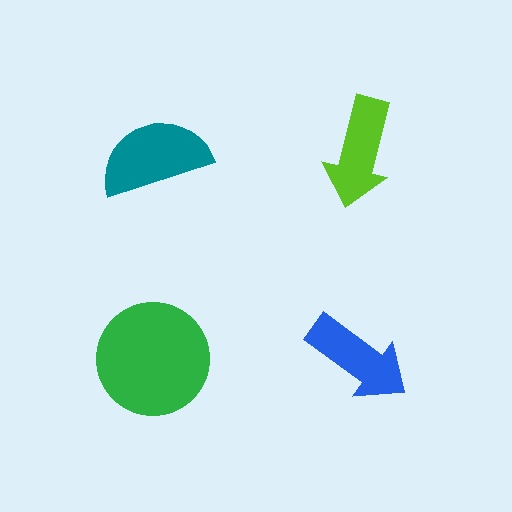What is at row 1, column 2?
A lime arrow.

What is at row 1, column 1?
A teal semicircle.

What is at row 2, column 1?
A green circle.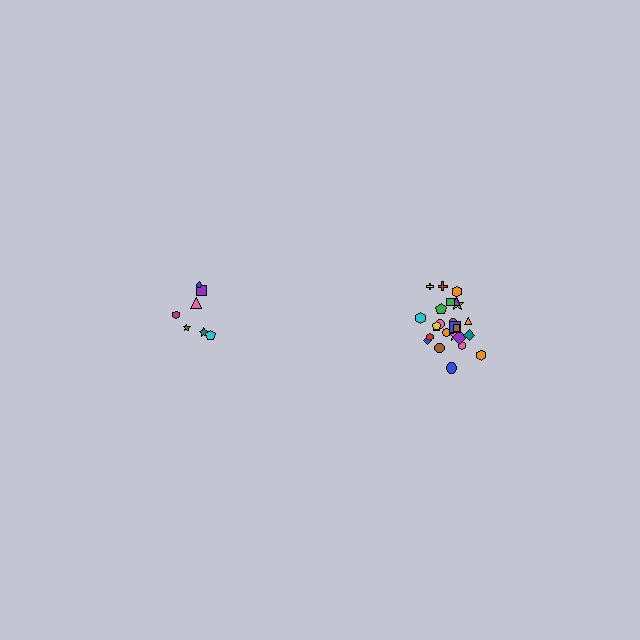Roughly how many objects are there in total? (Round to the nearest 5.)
Roughly 30 objects in total.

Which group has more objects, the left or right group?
The right group.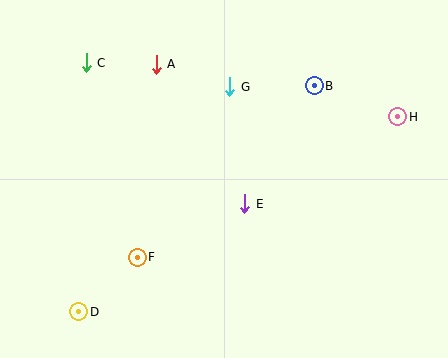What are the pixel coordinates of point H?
Point H is at (398, 117).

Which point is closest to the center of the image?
Point E at (245, 204) is closest to the center.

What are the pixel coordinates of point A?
Point A is at (156, 64).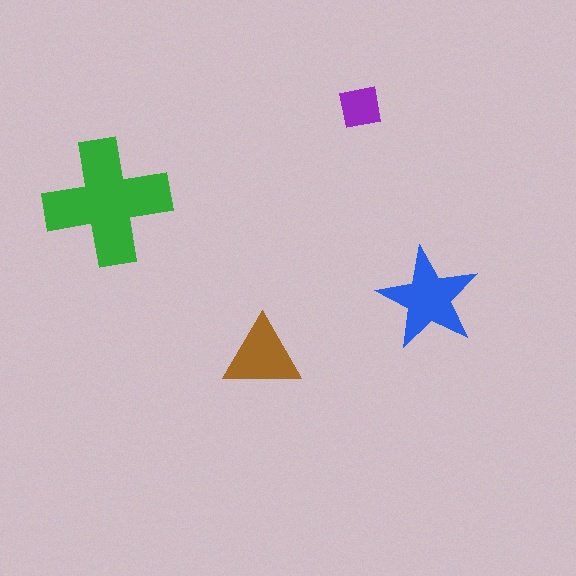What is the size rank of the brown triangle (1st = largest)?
3rd.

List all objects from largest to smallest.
The green cross, the blue star, the brown triangle, the purple square.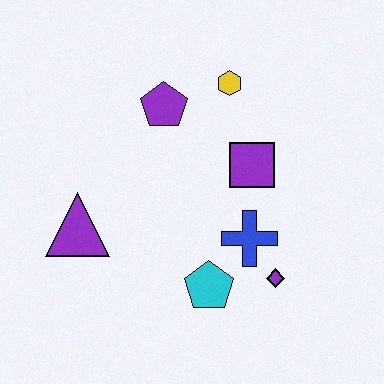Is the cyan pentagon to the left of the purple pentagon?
No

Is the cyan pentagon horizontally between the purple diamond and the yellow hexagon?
No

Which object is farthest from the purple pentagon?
The purple diamond is farthest from the purple pentagon.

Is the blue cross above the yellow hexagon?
No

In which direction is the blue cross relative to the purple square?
The blue cross is below the purple square.